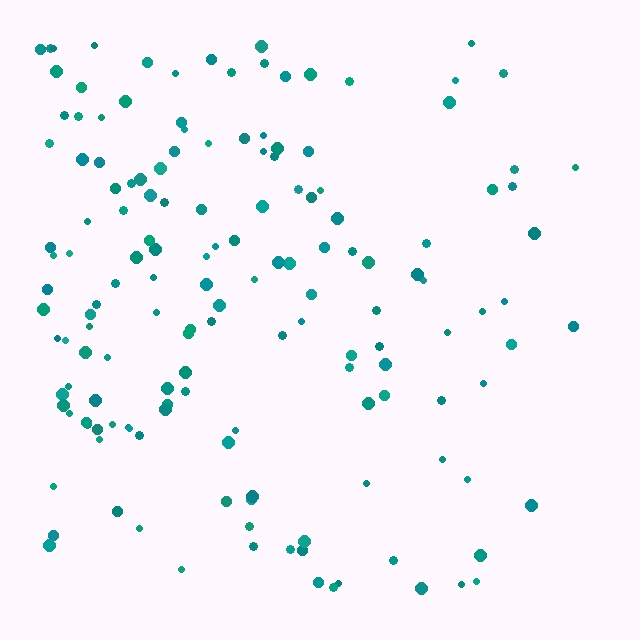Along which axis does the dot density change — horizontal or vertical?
Horizontal.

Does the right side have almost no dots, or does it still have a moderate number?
Still a moderate number, just noticeably fewer than the left.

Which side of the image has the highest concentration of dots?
The left.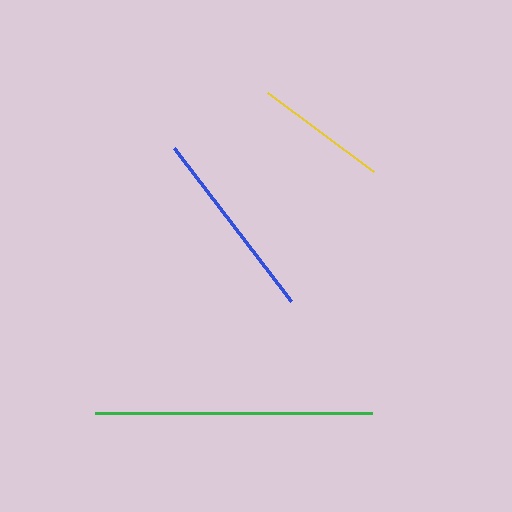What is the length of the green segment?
The green segment is approximately 277 pixels long.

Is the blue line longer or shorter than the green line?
The green line is longer than the blue line.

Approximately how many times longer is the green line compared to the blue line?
The green line is approximately 1.4 times the length of the blue line.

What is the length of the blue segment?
The blue segment is approximately 192 pixels long.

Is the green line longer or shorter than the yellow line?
The green line is longer than the yellow line.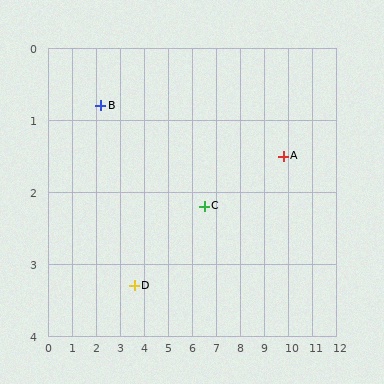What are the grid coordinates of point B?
Point B is at approximately (2.2, 0.8).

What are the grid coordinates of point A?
Point A is at approximately (9.8, 1.5).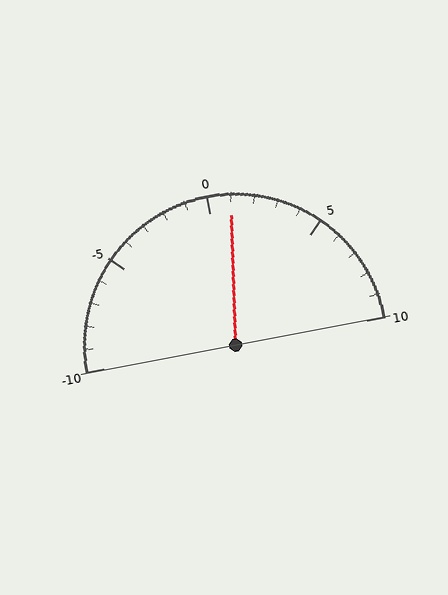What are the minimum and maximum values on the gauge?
The gauge ranges from -10 to 10.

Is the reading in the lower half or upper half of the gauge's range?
The reading is in the upper half of the range (-10 to 10).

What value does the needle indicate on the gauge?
The needle indicates approximately 1.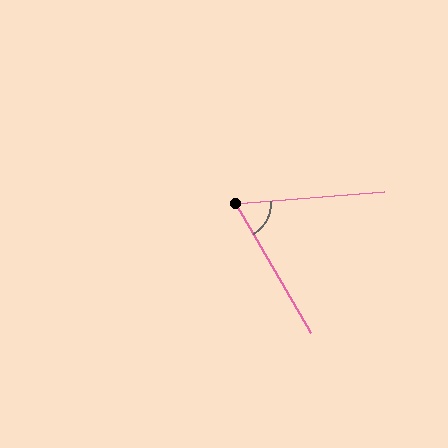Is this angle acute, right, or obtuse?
It is acute.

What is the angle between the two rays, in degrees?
Approximately 64 degrees.